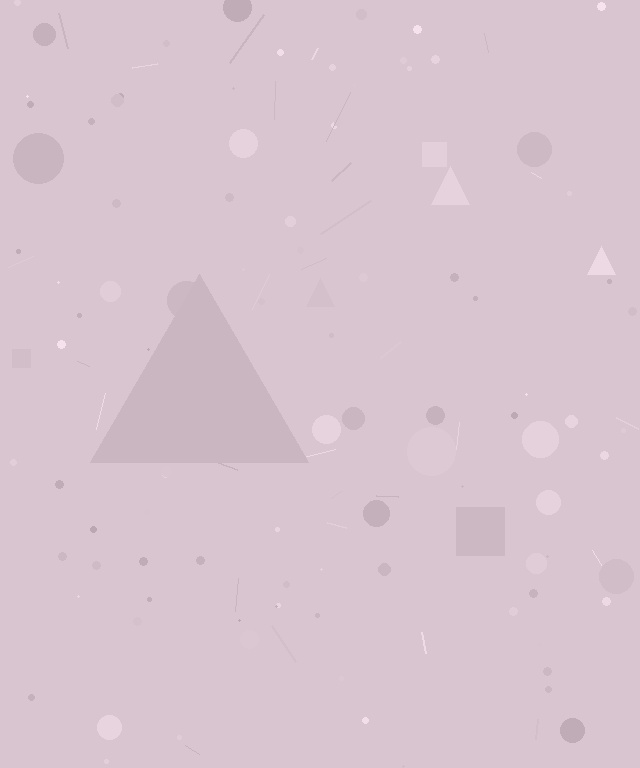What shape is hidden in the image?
A triangle is hidden in the image.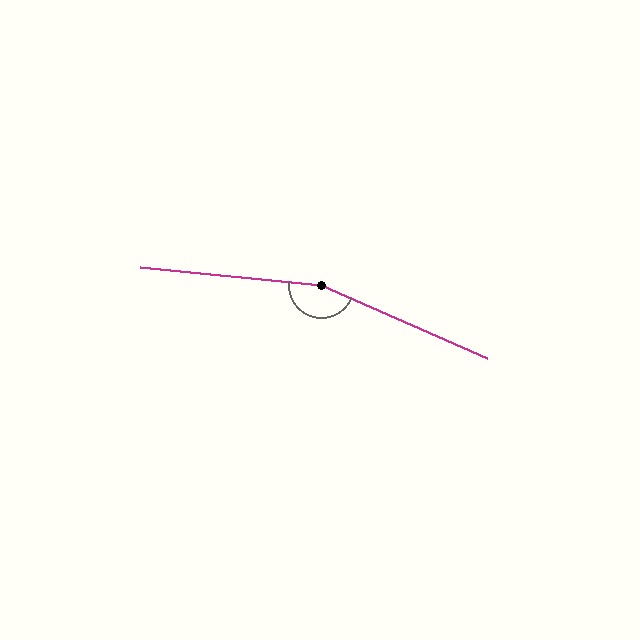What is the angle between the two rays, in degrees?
Approximately 162 degrees.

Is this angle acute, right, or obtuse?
It is obtuse.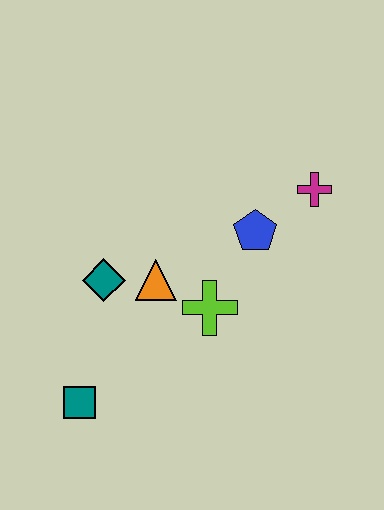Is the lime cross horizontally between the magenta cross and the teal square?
Yes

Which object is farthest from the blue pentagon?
The teal square is farthest from the blue pentagon.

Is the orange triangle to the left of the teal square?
No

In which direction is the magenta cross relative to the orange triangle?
The magenta cross is to the right of the orange triangle.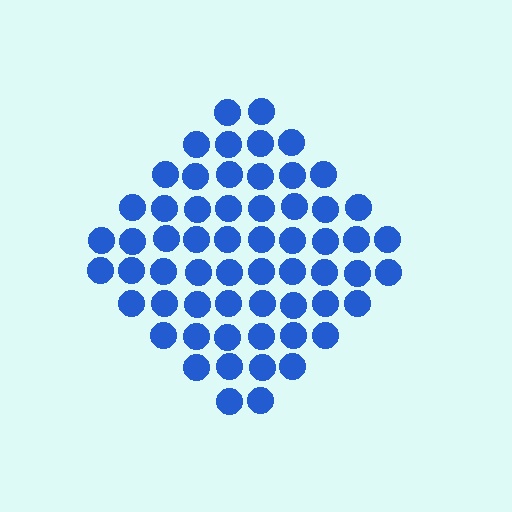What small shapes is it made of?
It is made of small circles.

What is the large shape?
The large shape is a diamond.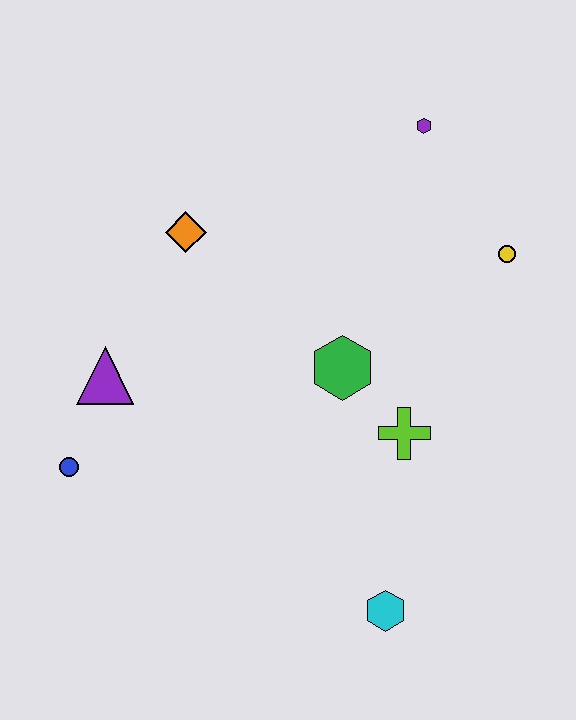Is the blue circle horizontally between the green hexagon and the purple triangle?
No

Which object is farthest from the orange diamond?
The cyan hexagon is farthest from the orange diamond.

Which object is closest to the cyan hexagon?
The lime cross is closest to the cyan hexagon.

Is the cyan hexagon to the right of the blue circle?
Yes